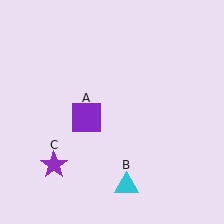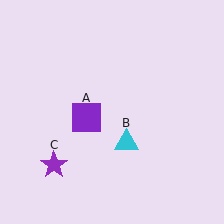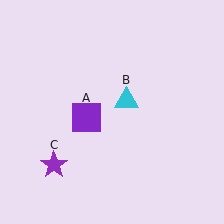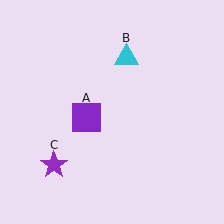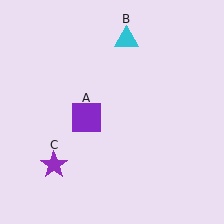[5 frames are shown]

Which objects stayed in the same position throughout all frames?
Purple square (object A) and purple star (object C) remained stationary.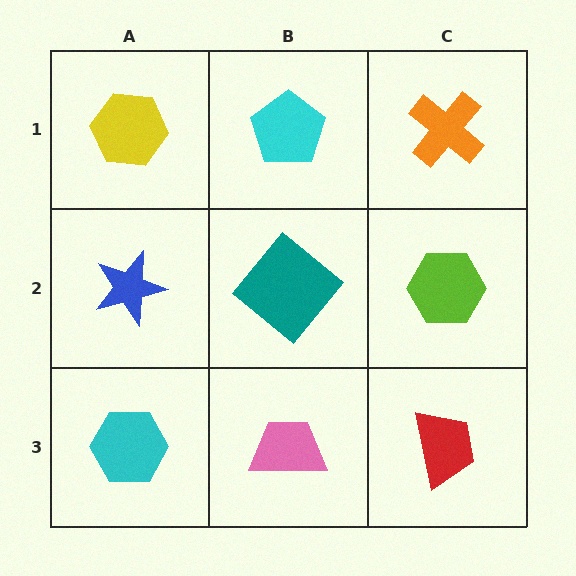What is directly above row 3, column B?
A teal diamond.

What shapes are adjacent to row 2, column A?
A yellow hexagon (row 1, column A), a cyan hexagon (row 3, column A), a teal diamond (row 2, column B).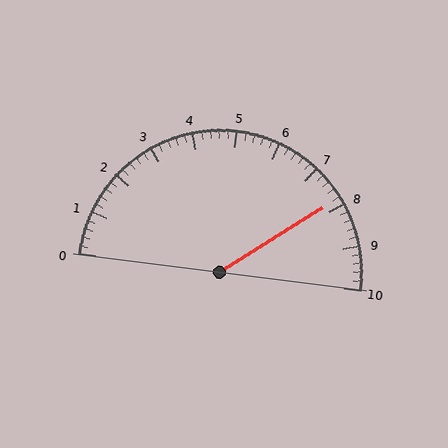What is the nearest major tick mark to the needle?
The nearest major tick mark is 8.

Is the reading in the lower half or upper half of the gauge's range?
The reading is in the upper half of the range (0 to 10).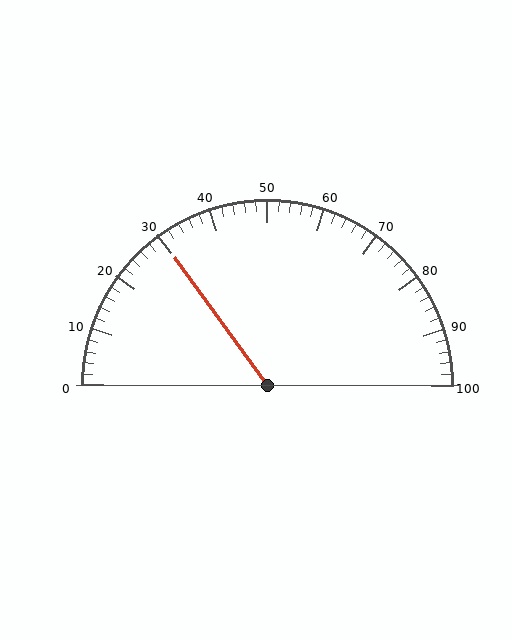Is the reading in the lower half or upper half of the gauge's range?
The reading is in the lower half of the range (0 to 100).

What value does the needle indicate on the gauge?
The needle indicates approximately 30.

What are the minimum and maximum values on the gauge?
The gauge ranges from 0 to 100.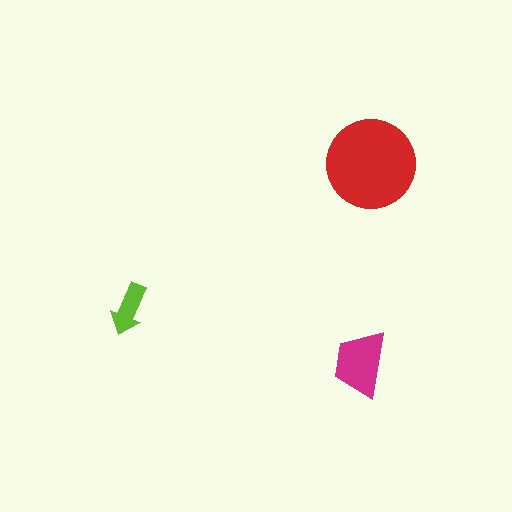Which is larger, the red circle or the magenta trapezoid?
The red circle.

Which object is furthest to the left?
The lime arrow is leftmost.